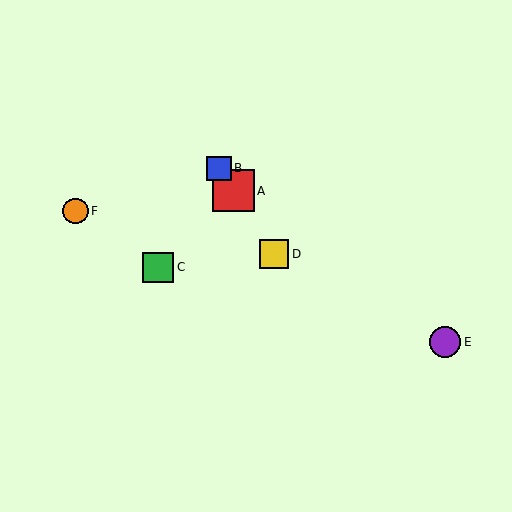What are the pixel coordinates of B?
Object B is at (219, 168).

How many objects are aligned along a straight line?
3 objects (A, B, D) are aligned along a straight line.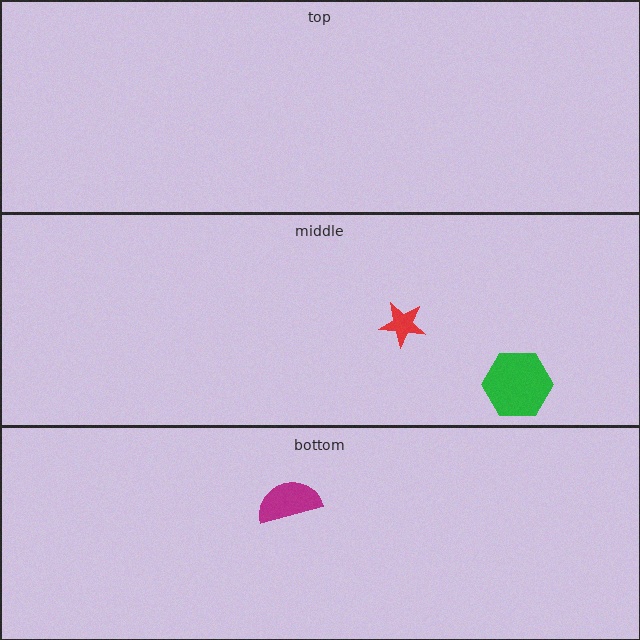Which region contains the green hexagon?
The middle region.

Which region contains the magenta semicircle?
The bottom region.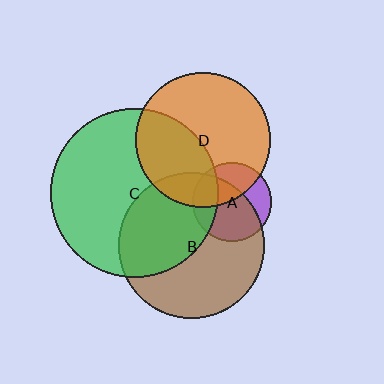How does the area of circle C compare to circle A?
Approximately 4.6 times.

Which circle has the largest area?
Circle C (green).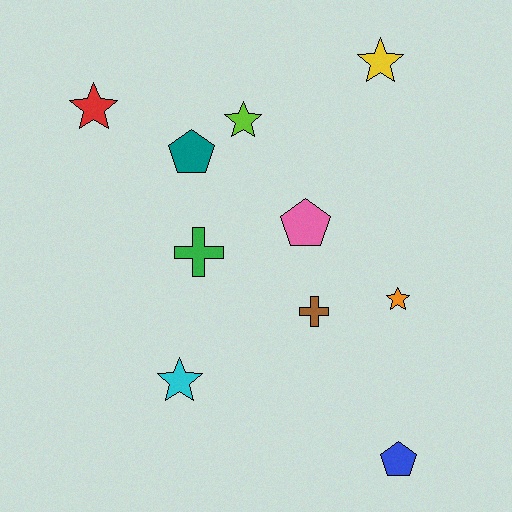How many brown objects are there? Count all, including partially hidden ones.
There is 1 brown object.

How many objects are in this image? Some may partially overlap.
There are 10 objects.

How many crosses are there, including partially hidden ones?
There are 2 crosses.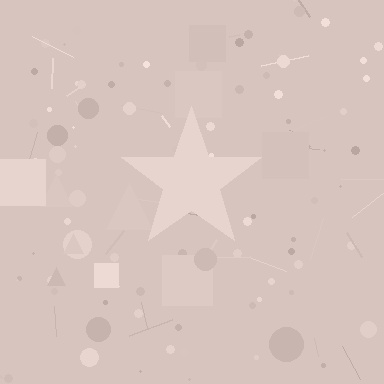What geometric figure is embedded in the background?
A star is embedded in the background.